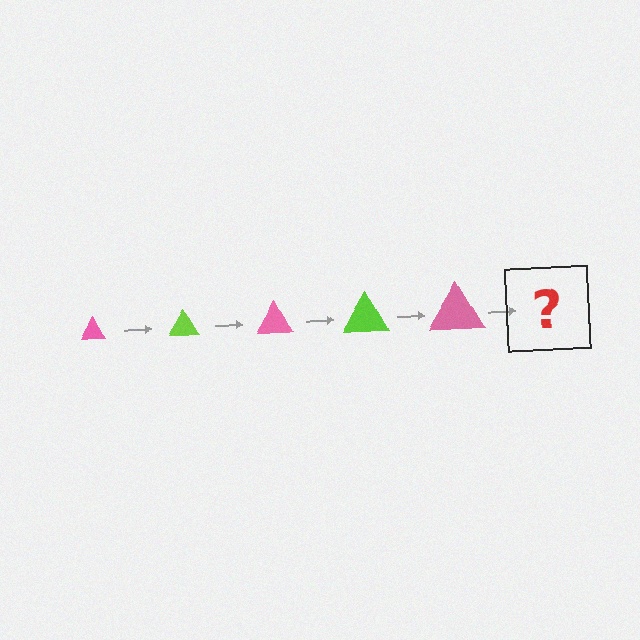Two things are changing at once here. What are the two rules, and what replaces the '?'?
The two rules are that the triangle grows larger each step and the color cycles through pink and lime. The '?' should be a lime triangle, larger than the previous one.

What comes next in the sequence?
The next element should be a lime triangle, larger than the previous one.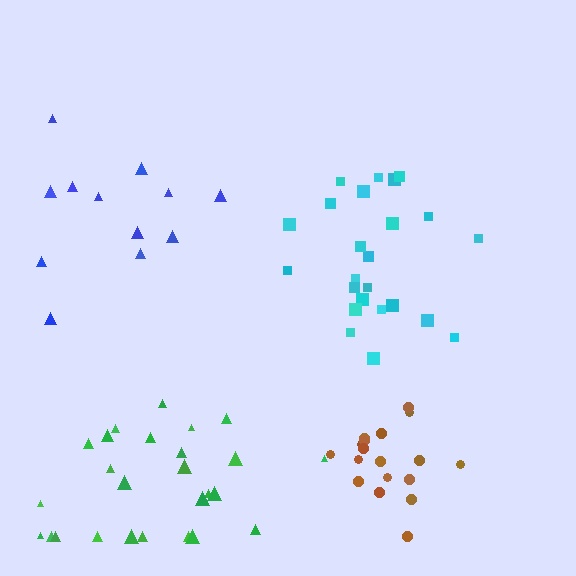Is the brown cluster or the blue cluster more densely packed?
Brown.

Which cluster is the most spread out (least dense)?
Blue.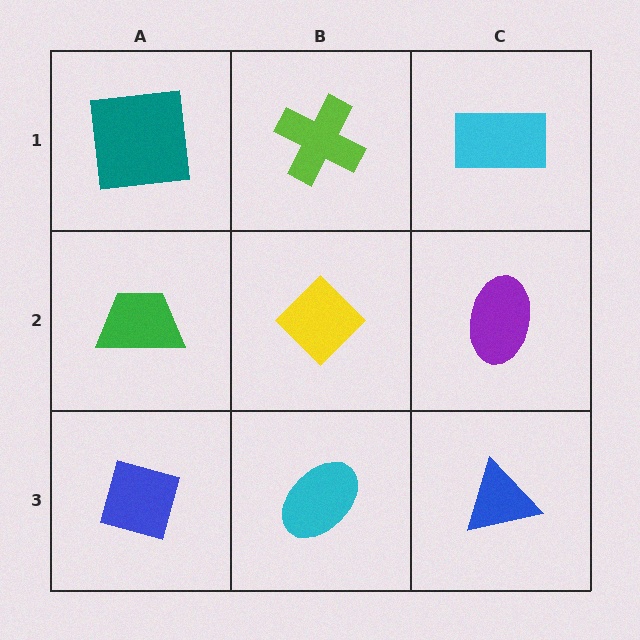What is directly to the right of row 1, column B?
A cyan rectangle.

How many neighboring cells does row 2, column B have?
4.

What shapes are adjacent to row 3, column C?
A purple ellipse (row 2, column C), a cyan ellipse (row 3, column B).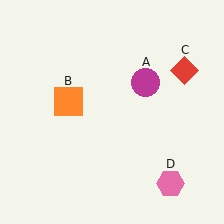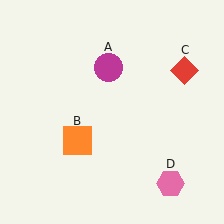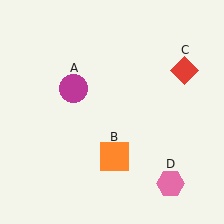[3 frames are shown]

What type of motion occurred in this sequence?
The magenta circle (object A), orange square (object B) rotated counterclockwise around the center of the scene.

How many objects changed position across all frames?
2 objects changed position: magenta circle (object A), orange square (object B).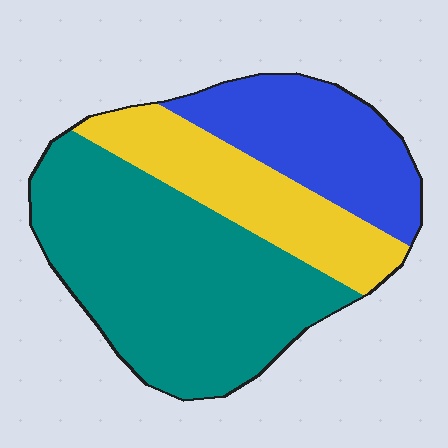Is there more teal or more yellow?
Teal.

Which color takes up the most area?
Teal, at roughly 50%.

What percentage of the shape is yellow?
Yellow covers about 25% of the shape.